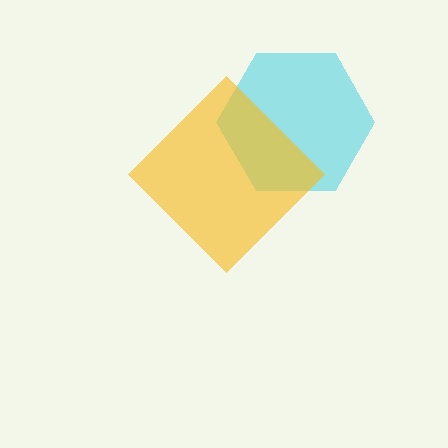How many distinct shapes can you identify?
There are 2 distinct shapes: a cyan hexagon, a yellow diamond.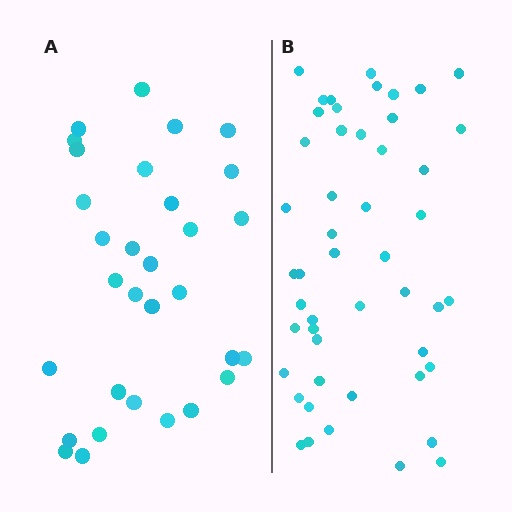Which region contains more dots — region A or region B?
Region B (the right region) has more dots.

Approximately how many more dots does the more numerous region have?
Region B has approximately 20 more dots than region A.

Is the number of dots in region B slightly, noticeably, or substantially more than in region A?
Region B has substantially more. The ratio is roughly 1.6 to 1.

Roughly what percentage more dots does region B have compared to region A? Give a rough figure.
About 60% more.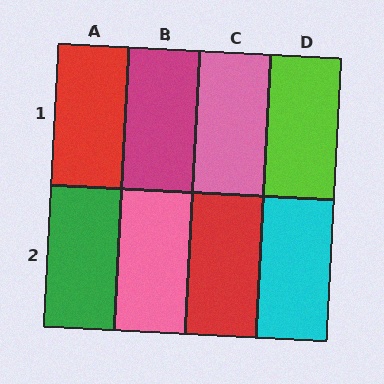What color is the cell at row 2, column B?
Pink.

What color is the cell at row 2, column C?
Red.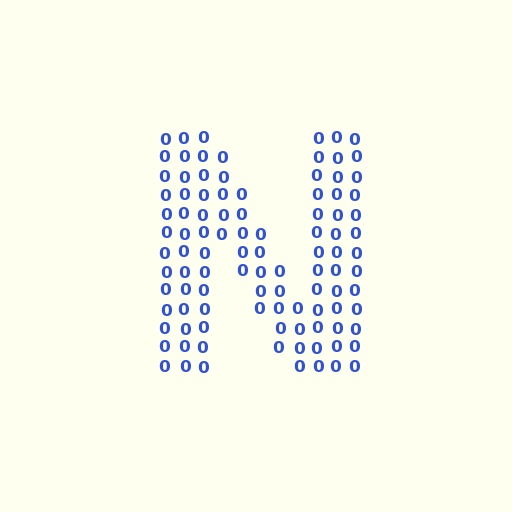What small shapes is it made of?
It is made of small digit 0's.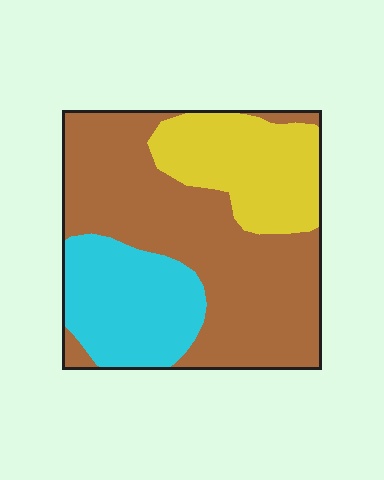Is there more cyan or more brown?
Brown.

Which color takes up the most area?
Brown, at roughly 55%.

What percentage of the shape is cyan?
Cyan takes up about one quarter (1/4) of the shape.